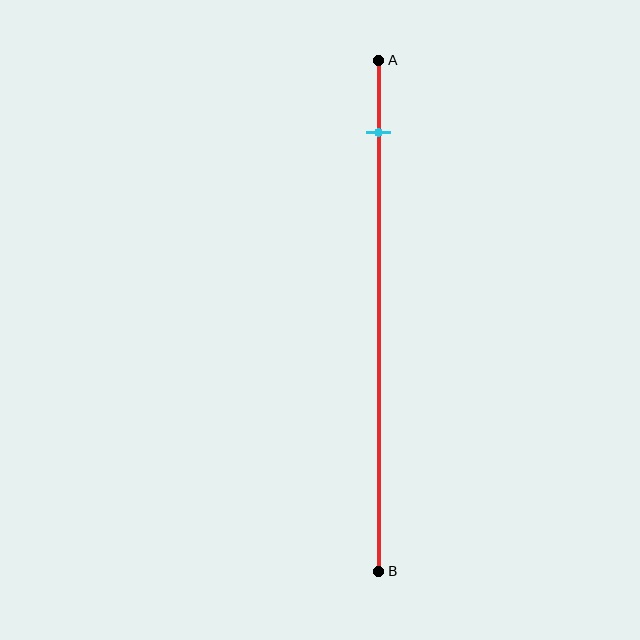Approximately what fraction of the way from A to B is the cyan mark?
The cyan mark is approximately 15% of the way from A to B.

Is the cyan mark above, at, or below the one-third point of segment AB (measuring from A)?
The cyan mark is above the one-third point of segment AB.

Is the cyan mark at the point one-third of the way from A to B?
No, the mark is at about 15% from A, not at the 33% one-third point.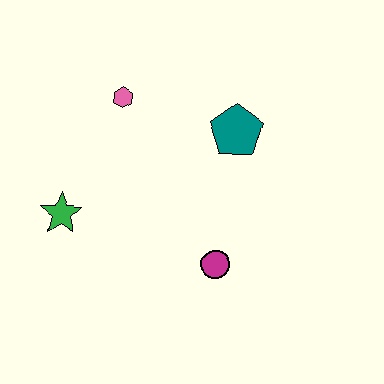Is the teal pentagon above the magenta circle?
Yes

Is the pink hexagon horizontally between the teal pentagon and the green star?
Yes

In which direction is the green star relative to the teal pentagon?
The green star is to the left of the teal pentagon.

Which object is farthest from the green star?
The teal pentagon is farthest from the green star.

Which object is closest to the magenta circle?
The teal pentagon is closest to the magenta circle.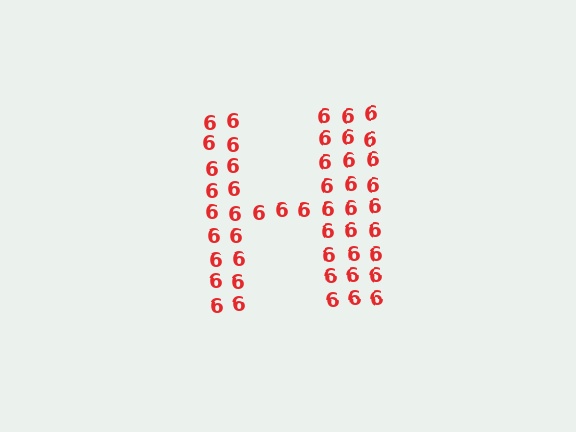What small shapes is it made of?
It is made of small digit 6's.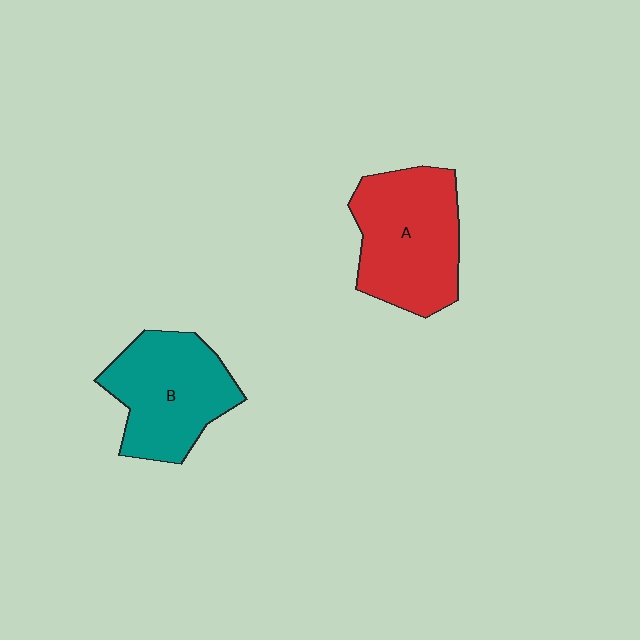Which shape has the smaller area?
Shape B (teal).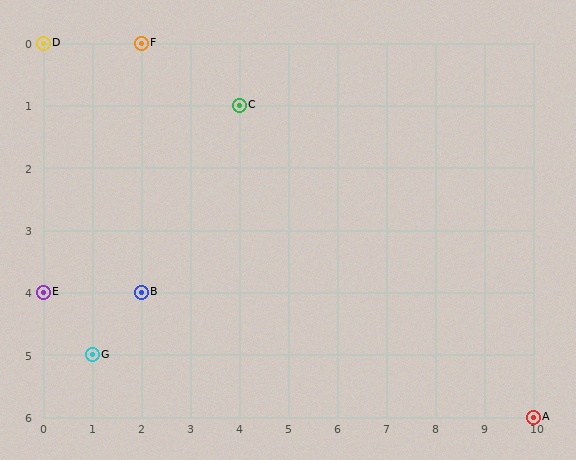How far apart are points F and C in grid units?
Points F and C are 2 columns and 1 row apart (about 2.2 grid units diagonally).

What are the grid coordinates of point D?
Point D is at grid coordinates (0, 0).